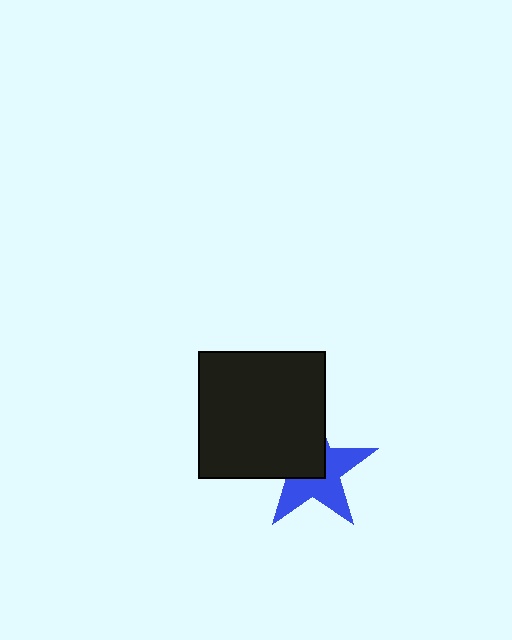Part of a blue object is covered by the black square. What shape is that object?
It is a star.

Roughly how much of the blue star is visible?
About half of it is visible (roughly 54%).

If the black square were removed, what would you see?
You would see the complete blue star.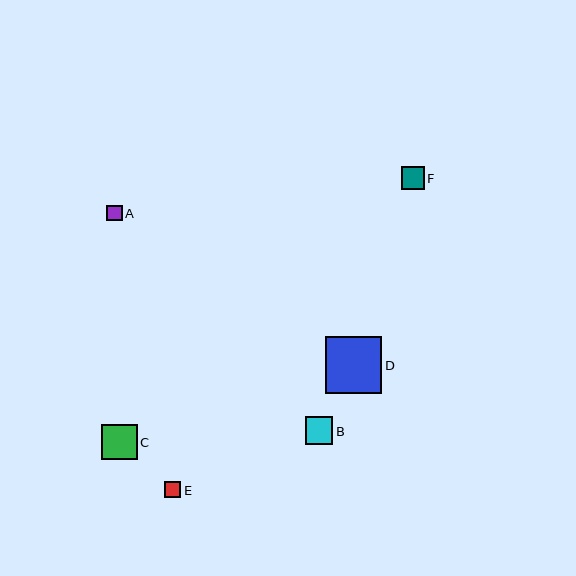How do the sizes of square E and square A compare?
Square E and square A are approximately the same size.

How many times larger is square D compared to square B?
Square D is approximately 2.1 times the size of square B.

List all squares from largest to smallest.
From largest to smallest: D, C, B, F, E, A.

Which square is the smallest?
Square A is the smallest with a size of approximately 16 pixels.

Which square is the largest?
Square D is the largest with a size of approximately 57 pixels.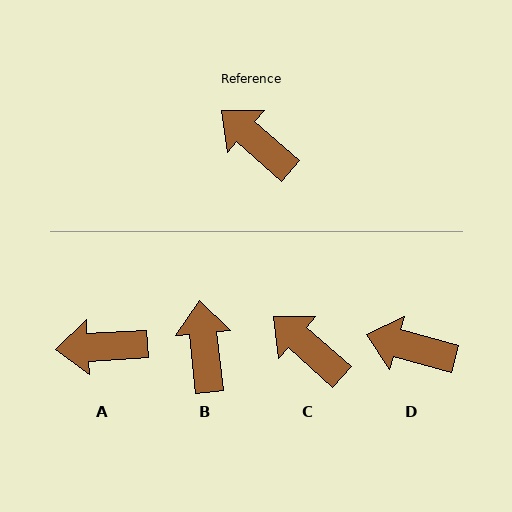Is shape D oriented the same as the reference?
No, it is off by about 26 degrees.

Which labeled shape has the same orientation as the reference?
C.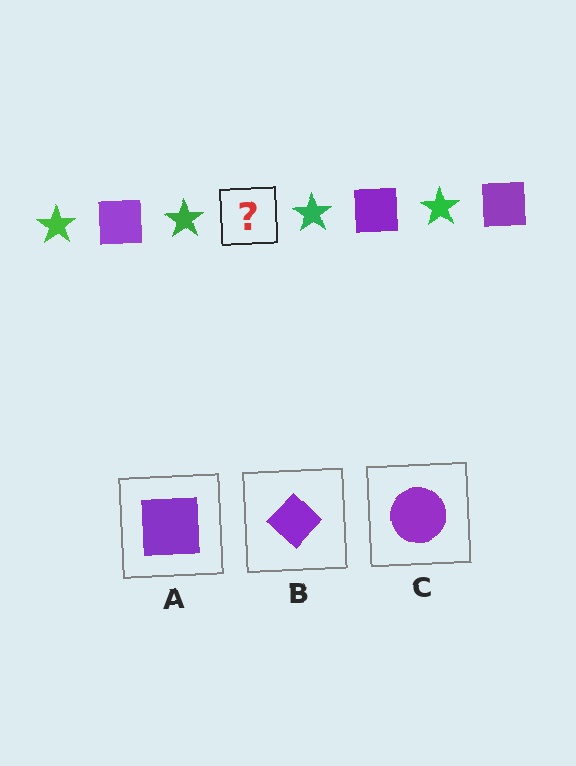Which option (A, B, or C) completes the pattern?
A.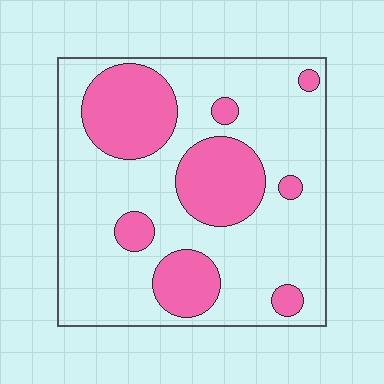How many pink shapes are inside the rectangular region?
8.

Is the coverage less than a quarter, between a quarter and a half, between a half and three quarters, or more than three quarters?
Between a quarter and a half.